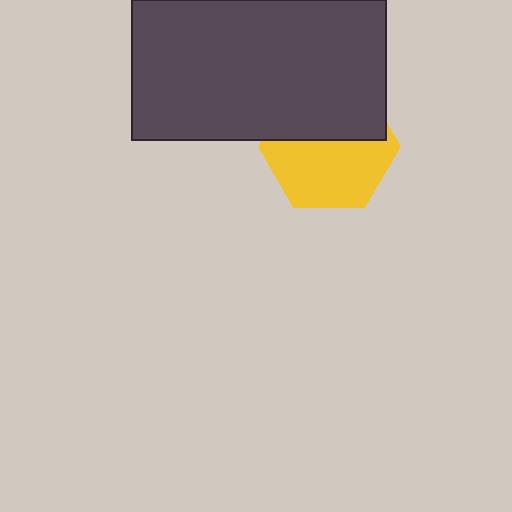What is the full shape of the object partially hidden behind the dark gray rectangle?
The partially hidden object is a yellow hexagon.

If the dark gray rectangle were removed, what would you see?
You would see the complete yellow hexagon.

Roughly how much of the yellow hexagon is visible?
About half of it is visible (roughly 55%).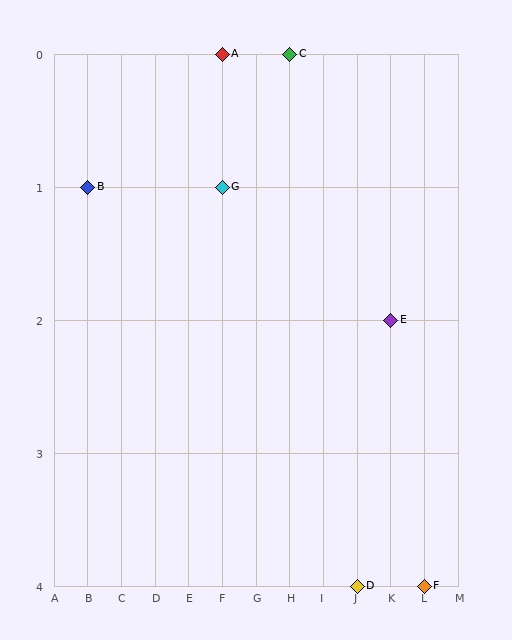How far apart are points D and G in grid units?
Points D and G are 4 columns and 3 rows apart (about 5.0 grid units diagonally).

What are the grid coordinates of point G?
Point G is at grid coordinates (F, 1).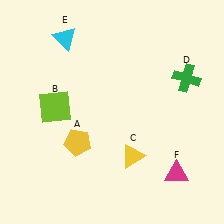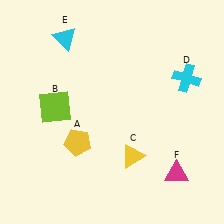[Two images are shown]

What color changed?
The cross (D) changed from green in Image 1 to cyan in Image 2.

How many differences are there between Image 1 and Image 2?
There is 1 difference between the two images.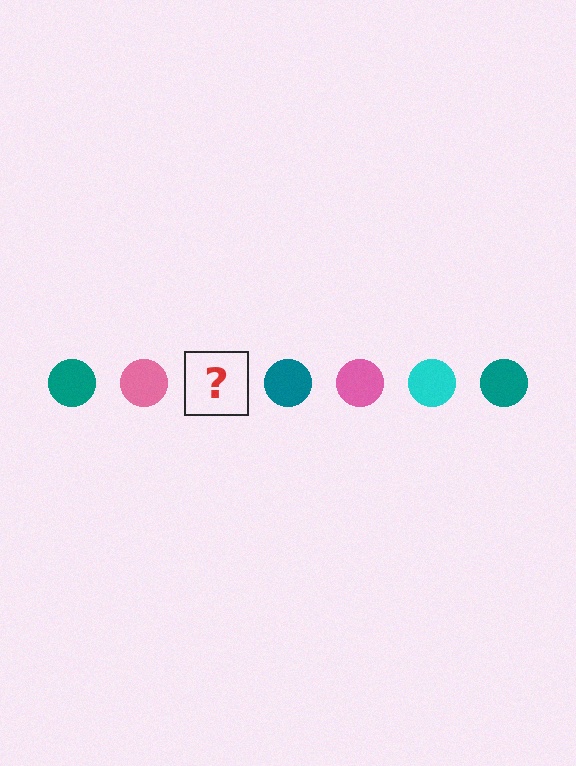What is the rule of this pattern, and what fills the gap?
The rule is that the pattern cycles through teal, pink, cyan circles. The gap should be filled with a cyan circle.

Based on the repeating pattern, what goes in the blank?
The blank should be a cyan circle.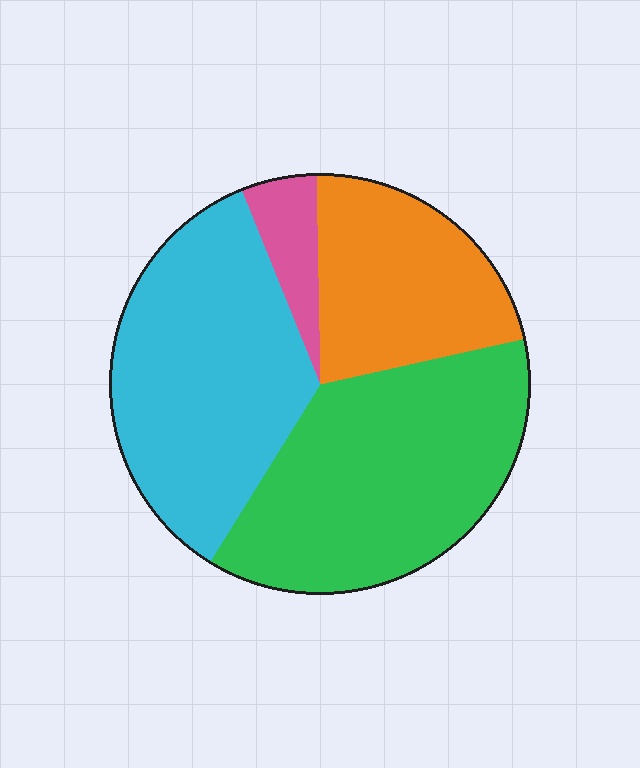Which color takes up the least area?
Pink, at roughly 5%.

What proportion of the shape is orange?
Orange covers about 20% of the shape.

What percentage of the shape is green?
Green covers 37% of the shape.